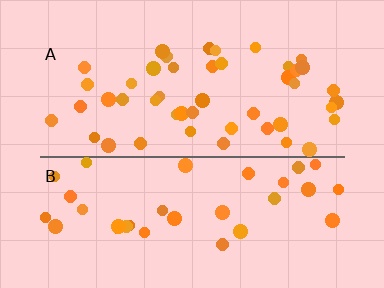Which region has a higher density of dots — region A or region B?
A (the top).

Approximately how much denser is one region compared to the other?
Approximately 1.4× — region A over region B.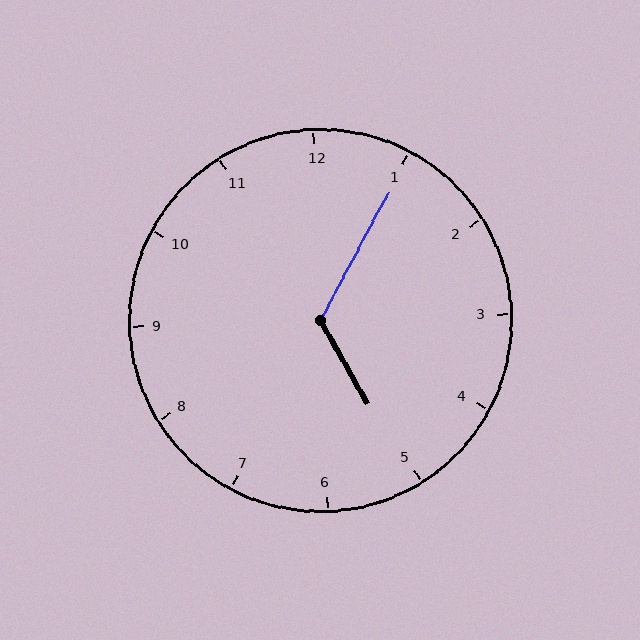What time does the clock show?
5:05.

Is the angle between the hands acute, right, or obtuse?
It is obtuse.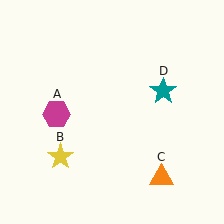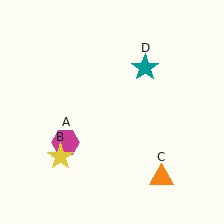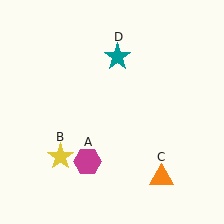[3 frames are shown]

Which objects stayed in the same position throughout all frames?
Yellow star (object B) and orange triangle (object C) remained stationary.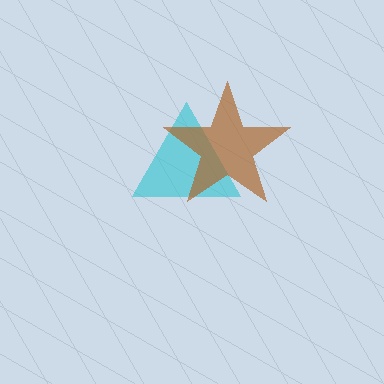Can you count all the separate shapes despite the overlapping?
Yes, there are 2 separate shapes.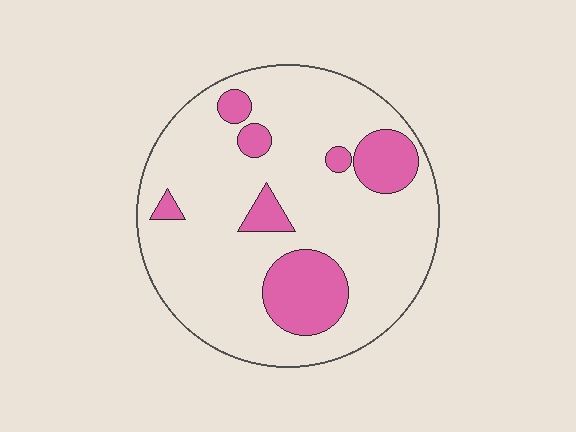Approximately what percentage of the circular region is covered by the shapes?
Approximately 20%.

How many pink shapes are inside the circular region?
7.